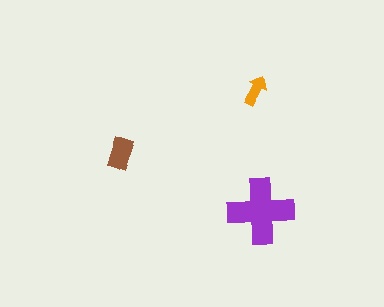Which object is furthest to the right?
The orange arrow is rightmost.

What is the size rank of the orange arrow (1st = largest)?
3rd.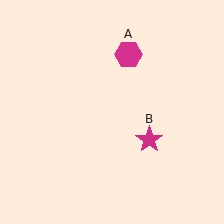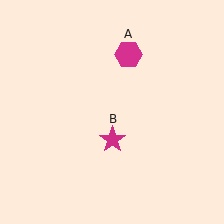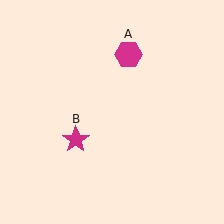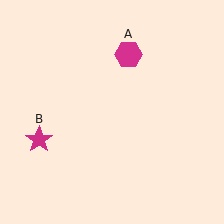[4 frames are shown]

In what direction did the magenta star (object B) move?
The magenta star (object B) moved left.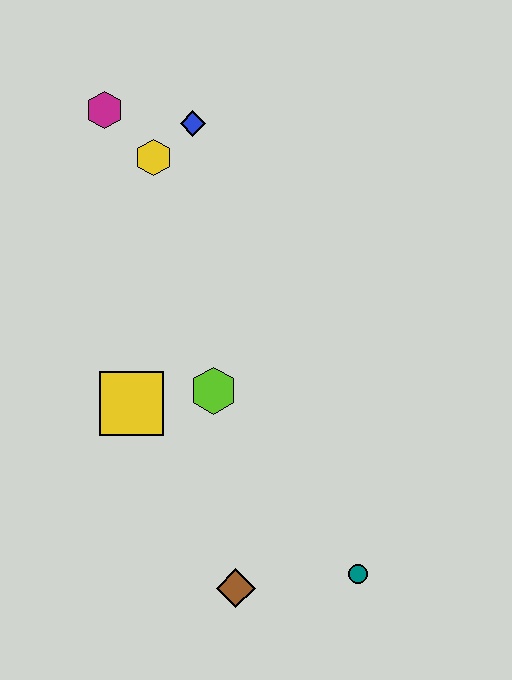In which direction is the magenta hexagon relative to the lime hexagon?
The magenta hexagon is above the lime hexagon.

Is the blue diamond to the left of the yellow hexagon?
No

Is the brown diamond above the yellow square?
No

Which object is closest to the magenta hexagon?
The yellow hexagon is closest to the magenta hexagon.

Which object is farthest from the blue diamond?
The teal circle is farthest from the blue diamond.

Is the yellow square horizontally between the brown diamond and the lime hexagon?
No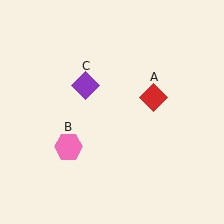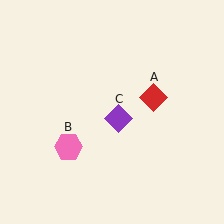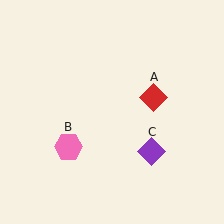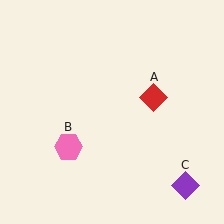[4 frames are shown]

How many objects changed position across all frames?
1 object changed position: purple diamond (object C).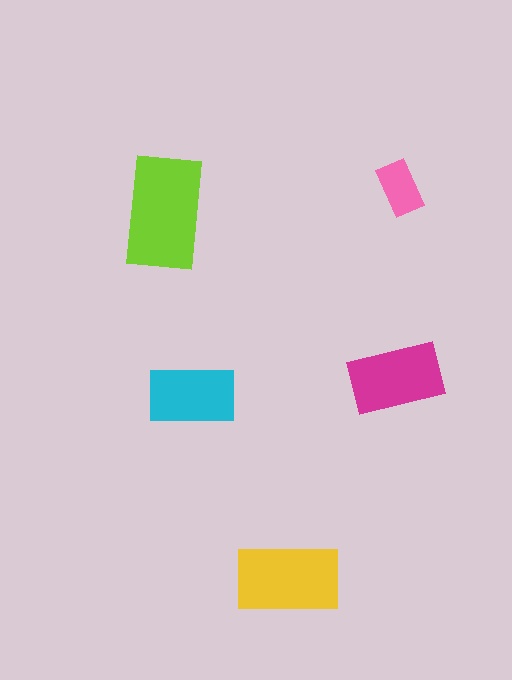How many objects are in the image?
There are 5 objects in the image.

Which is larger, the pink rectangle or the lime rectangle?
The lime one.